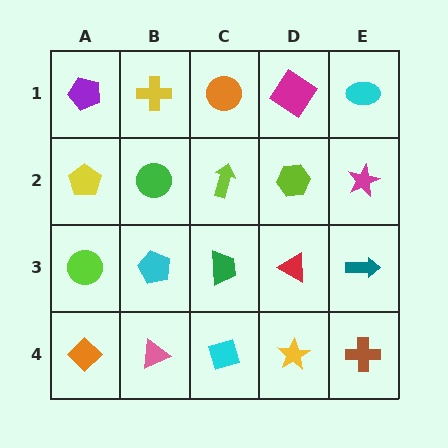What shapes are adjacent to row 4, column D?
A red triangle (row 3, column D), a cyan diamond (row 4, column C), a brown cross (row 4, column E).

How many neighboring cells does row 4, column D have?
3.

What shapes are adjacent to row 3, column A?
A yellow pentagon (row 2, column A), an orange diamond (row 4, column A), a cyan pentagon (row 3, column B).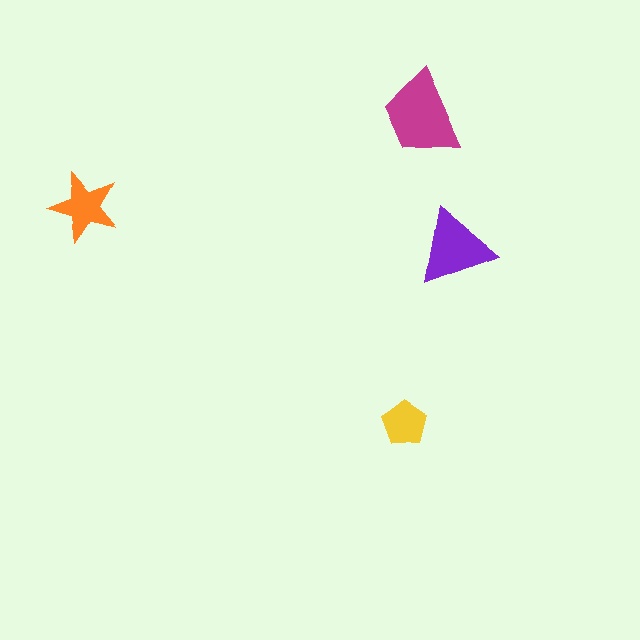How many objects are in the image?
There are 4 objects in the image.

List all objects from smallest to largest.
The yellow pentagon, the orange star, the purple triangle, the magenta trapezoid.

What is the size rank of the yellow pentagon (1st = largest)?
4th.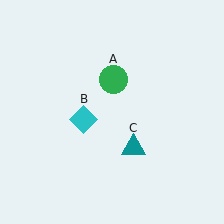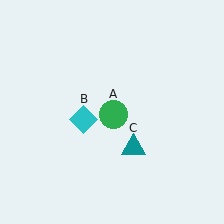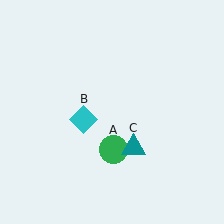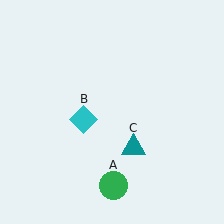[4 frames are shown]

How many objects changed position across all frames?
1 object changed position: green circle (object A).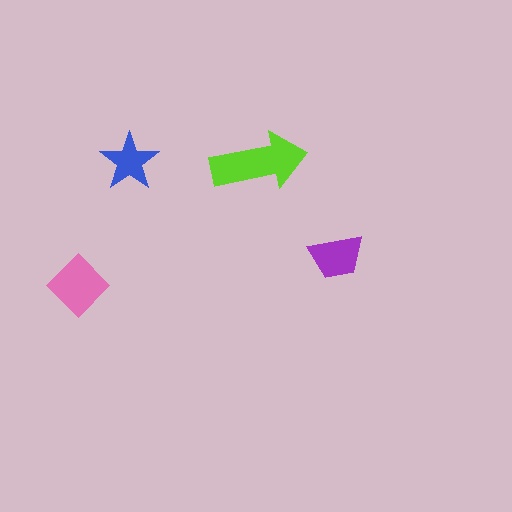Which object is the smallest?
The blue star.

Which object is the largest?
The lime arrow.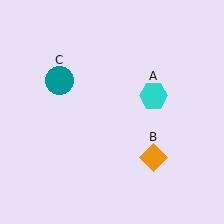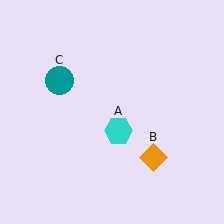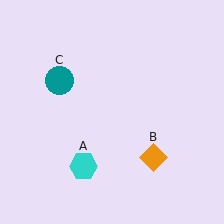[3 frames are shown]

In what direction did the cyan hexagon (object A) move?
The cyan hexagon (object A) moved down and to the left.